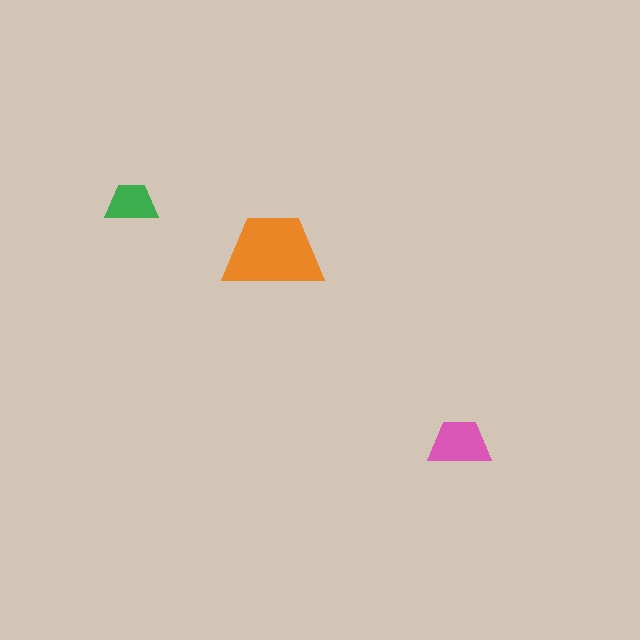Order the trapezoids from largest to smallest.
the orange one, the pink one, the green one.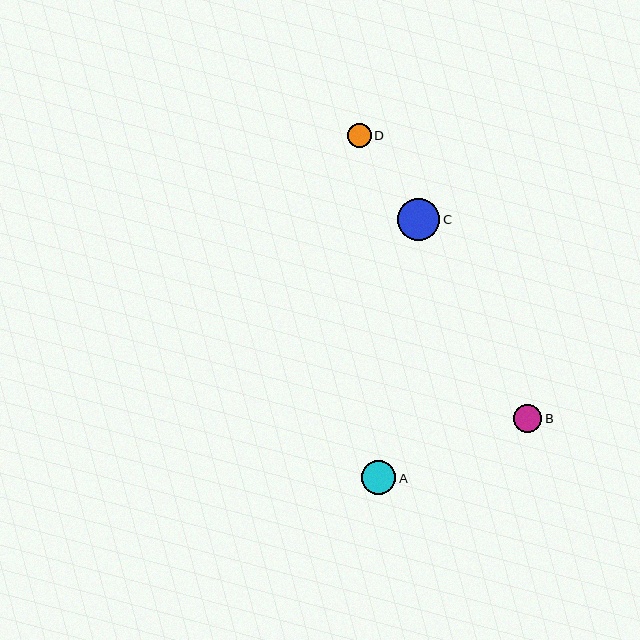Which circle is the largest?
Circle C is the largest with a size of approximately 42 pixels.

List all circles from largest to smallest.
From largest to smallest: C, A, B, D.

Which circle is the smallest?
Circle D is the smallest with a size of approximately 24 pixels.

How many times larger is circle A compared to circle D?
Circle A is approximately 1.4 times the size of circle D.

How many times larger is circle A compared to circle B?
Circle A is approximately 1.2 times the size of circle B.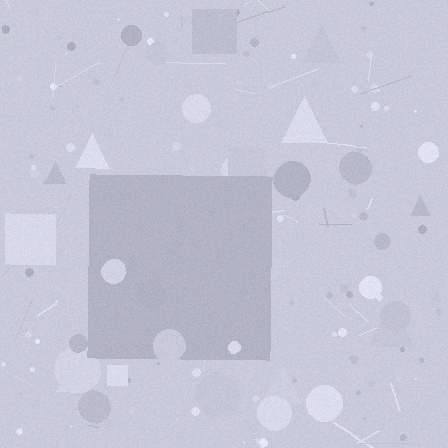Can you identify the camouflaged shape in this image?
The camouflaged shape is a square.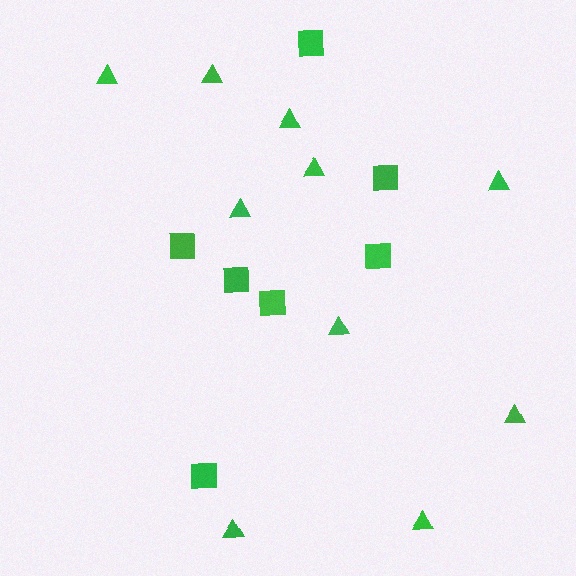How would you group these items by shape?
There are 2 groups: one group of squares (7) and one group of triangles (10).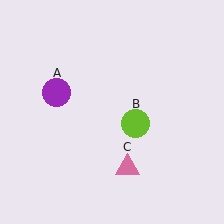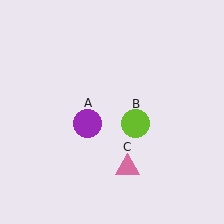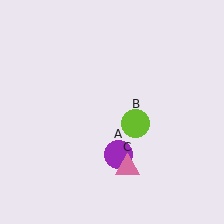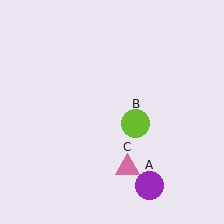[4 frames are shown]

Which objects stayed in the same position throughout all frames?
Lime circle (object B) and pink triangle (object C) remained stationary.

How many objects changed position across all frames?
1 object changed position: purple circle (object A).